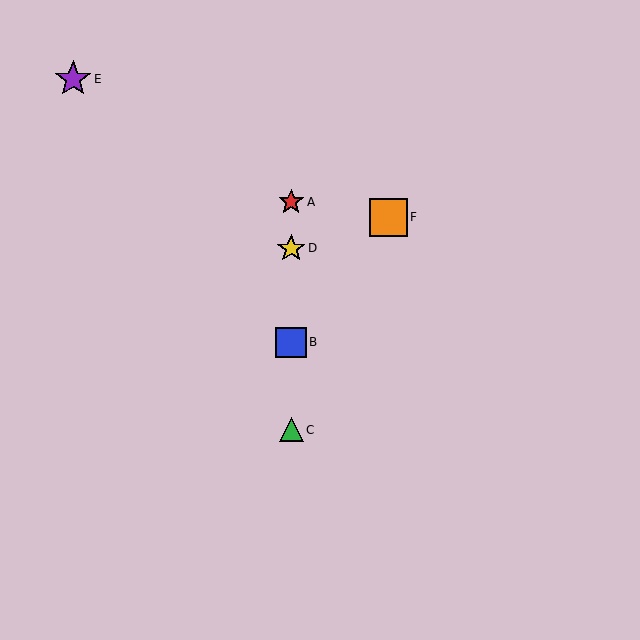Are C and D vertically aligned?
Yes, both are at x≈291.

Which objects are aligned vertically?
Objects A, B, C, D are aligned vertically.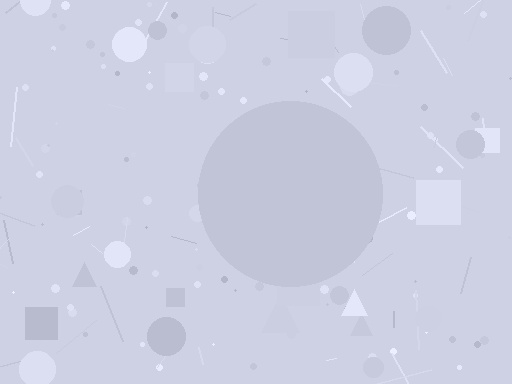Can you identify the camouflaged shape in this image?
The camouflaged shape is a circle.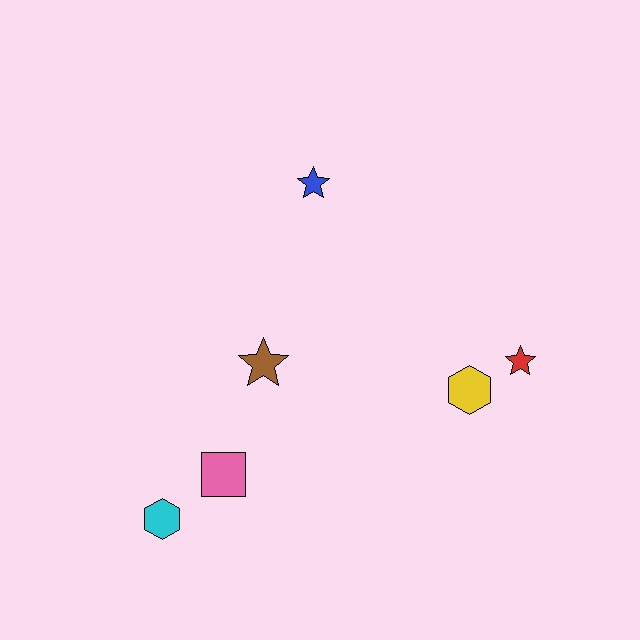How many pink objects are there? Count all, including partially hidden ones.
There is 1 pink object.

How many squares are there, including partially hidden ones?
There is 1 square.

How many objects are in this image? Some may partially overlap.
There are 6 objects.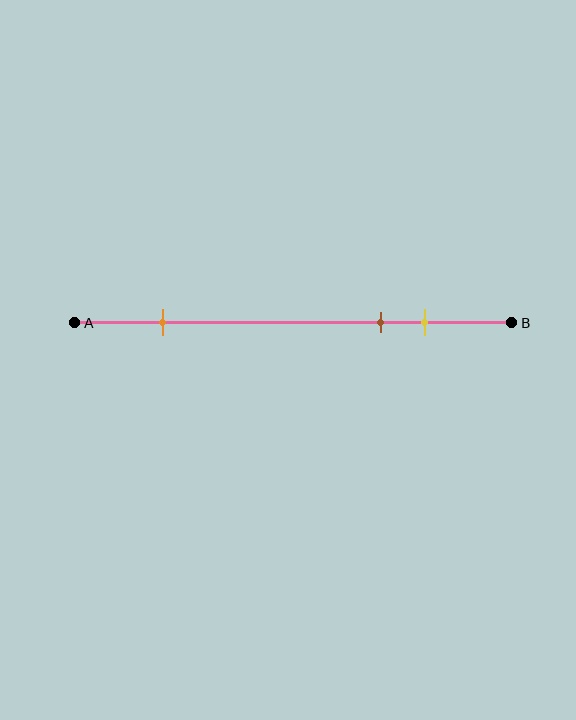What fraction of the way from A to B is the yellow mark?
The yellow mark is approximately 80% (0.8) of the way from A to B.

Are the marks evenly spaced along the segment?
No, the marks are not evenly spaced.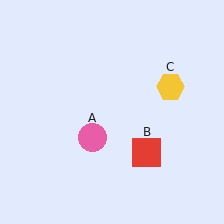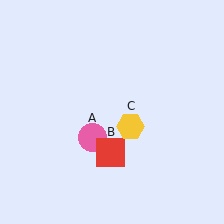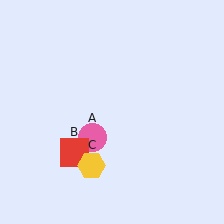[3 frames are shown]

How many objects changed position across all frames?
2 objects changed position: red square (object B), yellow hexagon (object C).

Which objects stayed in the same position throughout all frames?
Pink circle (object A) remained stationary.